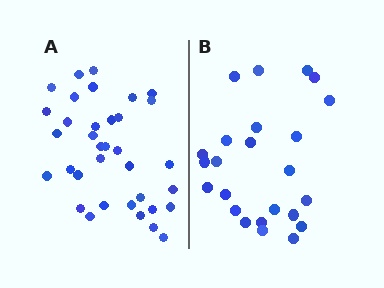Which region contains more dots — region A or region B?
Region A (the left region) has more dots.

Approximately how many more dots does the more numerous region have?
Region A has roughly 12 or so more dots than region B.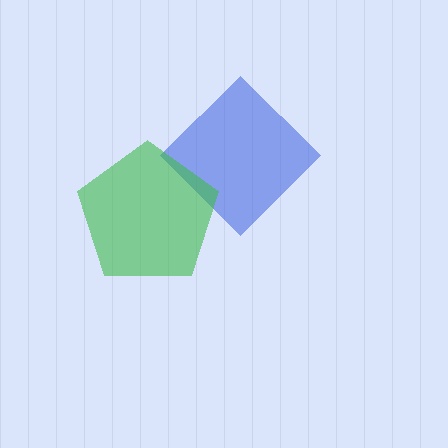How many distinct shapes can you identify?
There are 2 distinct shapes: a blue diamond, a green pentagon.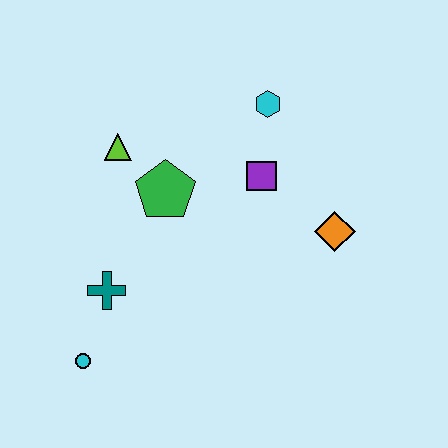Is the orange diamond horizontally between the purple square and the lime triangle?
No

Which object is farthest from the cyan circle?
The cyan hexagon is farthest from the cyan circle.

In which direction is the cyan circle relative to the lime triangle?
The cyan circle is below the lime triangle.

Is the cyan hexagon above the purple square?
Yes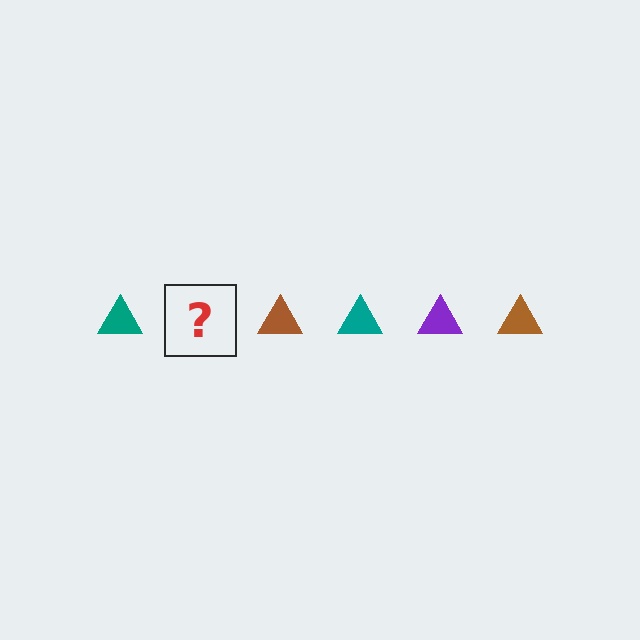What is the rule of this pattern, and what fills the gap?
The rule is that the pattern cycles through teal, purple, brown triangles. The gap should be filled with a purple triangle.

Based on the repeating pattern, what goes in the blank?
The blank should be a purple triangle.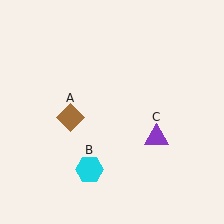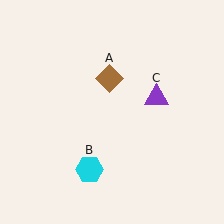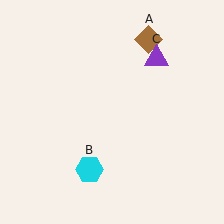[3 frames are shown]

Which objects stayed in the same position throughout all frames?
Cyan hexagon (object B) remained stationary.